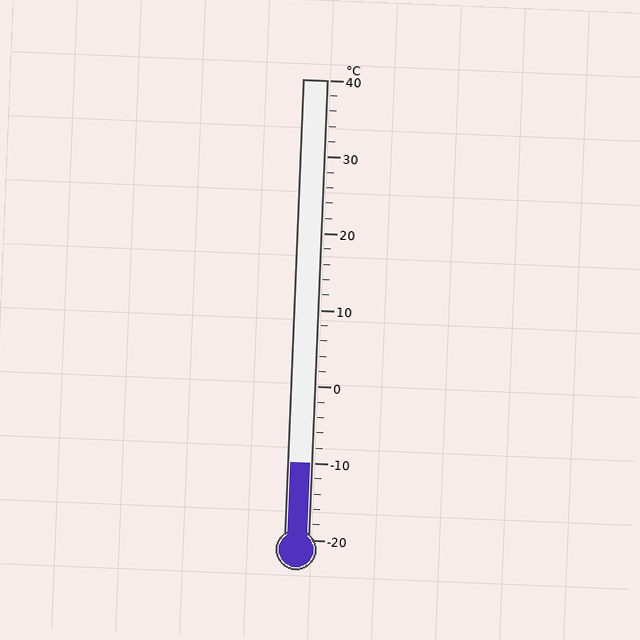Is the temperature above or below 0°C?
The temperature is below 0°C.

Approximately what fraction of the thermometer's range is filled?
The thermometer is filled to approximately 15% of its range.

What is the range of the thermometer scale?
The thermometer scale ranges from -20°C to 40°C.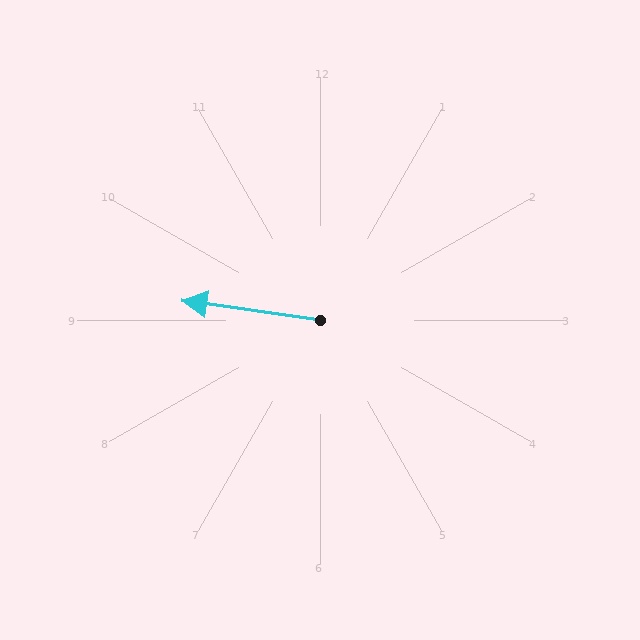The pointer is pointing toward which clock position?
Roughly 9 o'clock.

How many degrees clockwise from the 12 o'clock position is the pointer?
Approximately 278 degrees.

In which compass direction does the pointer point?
West.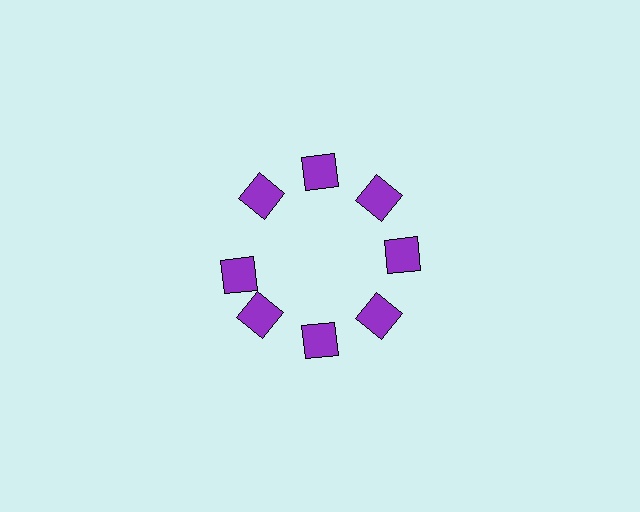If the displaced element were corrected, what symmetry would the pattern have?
It would have 8-fold rotational symmetry — the pattern would map onto itself every 45 degrees.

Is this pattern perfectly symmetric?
No. The 8 purple squares are arranged in a ring, but one element near the 9 o'clock position is rotated out of alignment along the ring, breaking the 8-fold rotational symmetry.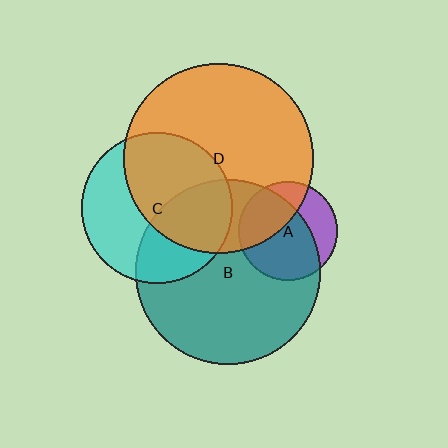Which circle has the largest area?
Circle D (orange).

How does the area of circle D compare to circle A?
Approximately 3.7 times.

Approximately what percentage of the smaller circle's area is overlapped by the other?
Approximately 40%.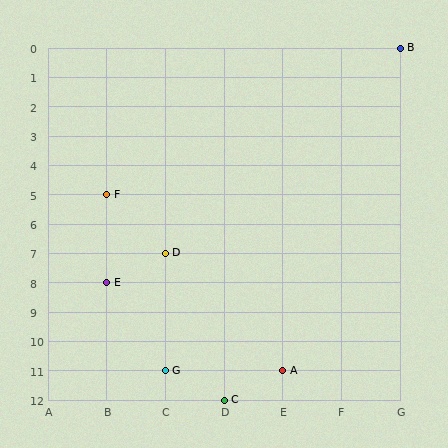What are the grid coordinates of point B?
Point B is at grid coordinates (G, 0).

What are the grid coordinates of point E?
Point E is at grid coordinates (B, 8).